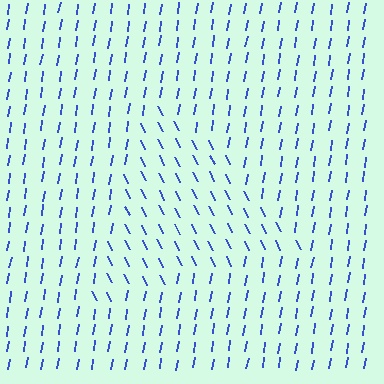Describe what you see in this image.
The image is filled with small blue line segments. A triangle region in the image has lines oriented differently from the surrounding lines, creating a visible texture boundary.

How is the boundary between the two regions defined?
The boundary is defined purely by a change in line orientation (approximately 35 degrees difference). All lines are the same color and thickness.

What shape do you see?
I see a triangle.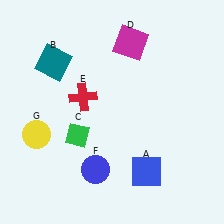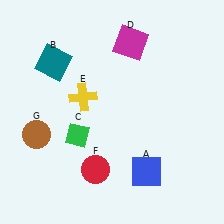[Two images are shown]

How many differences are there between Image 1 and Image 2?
There are 3 differences between the two images.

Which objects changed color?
E changed from red to yellow. F changed from blue to red. G changed from yellow to brown.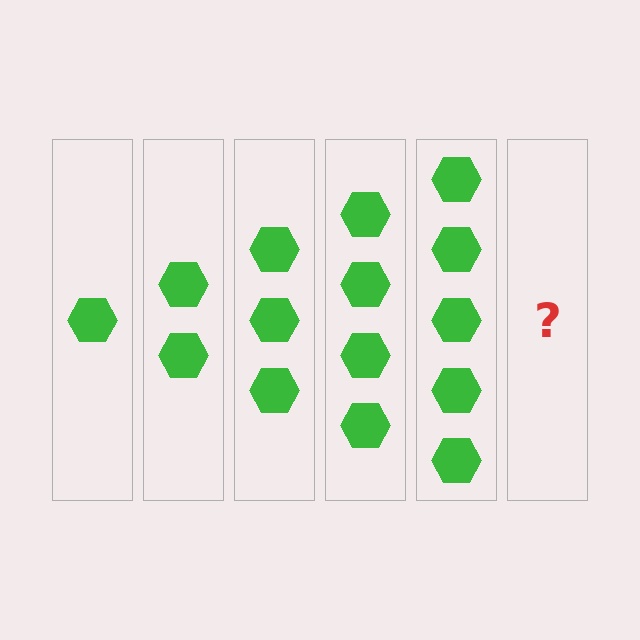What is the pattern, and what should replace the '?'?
The pattern is that each step adds one more hexagon. The '?' should be 6 hexagons.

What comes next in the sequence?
The next element should be 6 hexagons.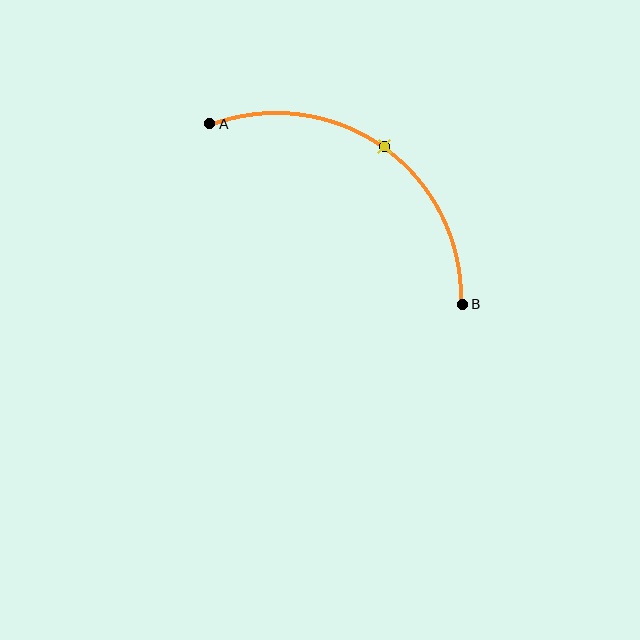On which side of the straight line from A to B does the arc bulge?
The arc bulges above and to the right of the straight line connecting A and B.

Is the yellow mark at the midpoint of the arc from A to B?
Yes. The yellow mark lies on the arc at equal arc-length from both A and B — it is the arc midpoint.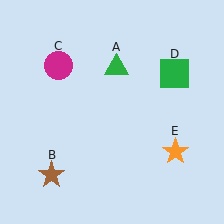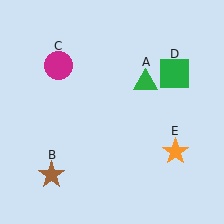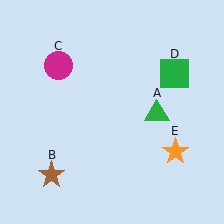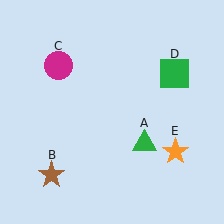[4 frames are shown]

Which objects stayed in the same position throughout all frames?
Brown star (object B) and magenta circle (object C) and green square (object D) and orange star (object E) remained stationary.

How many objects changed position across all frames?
1 object changed position: green triangle (object A).